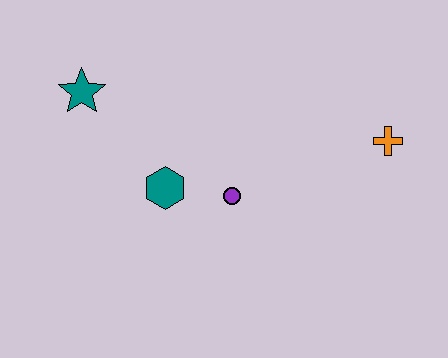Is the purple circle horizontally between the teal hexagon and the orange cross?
Yes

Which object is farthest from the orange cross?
The teal star is farthest from the orange cross.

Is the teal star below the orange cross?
No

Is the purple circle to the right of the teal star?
Yes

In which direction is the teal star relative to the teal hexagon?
The teal star is above the teal hexagon.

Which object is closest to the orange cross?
The purple circle is closest to the orange cross.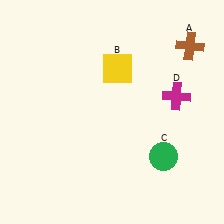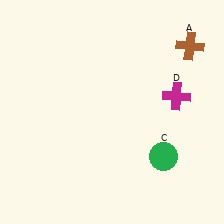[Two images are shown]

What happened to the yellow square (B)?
The yellow square (B) was removed in Image 2. It was in the top-right area of Image 1.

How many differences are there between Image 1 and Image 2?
There is 1 difference between the two images.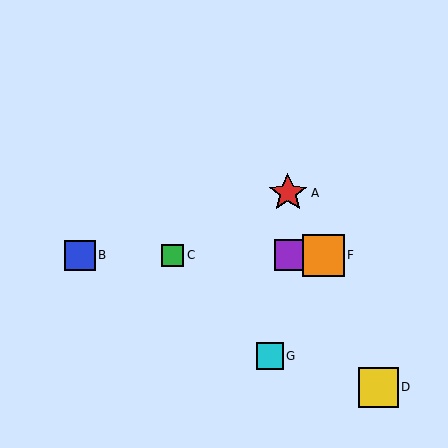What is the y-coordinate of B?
Object B is at y≈255.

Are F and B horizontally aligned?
Yes, both are at y≈255.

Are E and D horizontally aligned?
No, E is at y≈255 and D is at y≈387.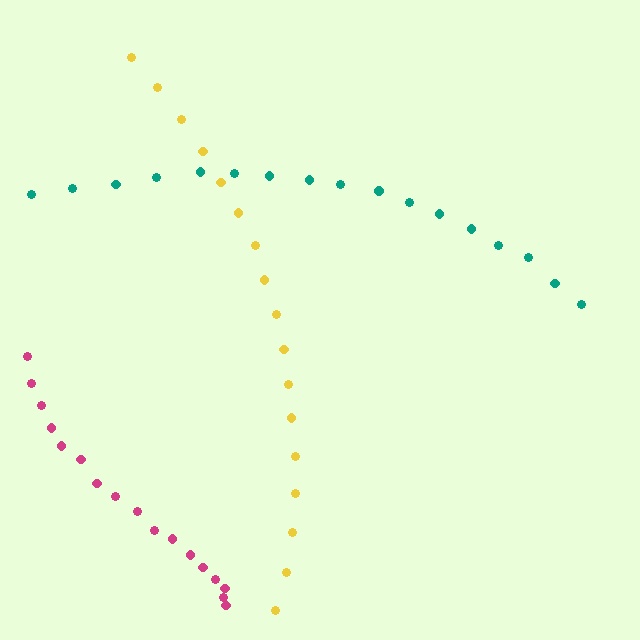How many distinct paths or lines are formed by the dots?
There are 3 distinct paths.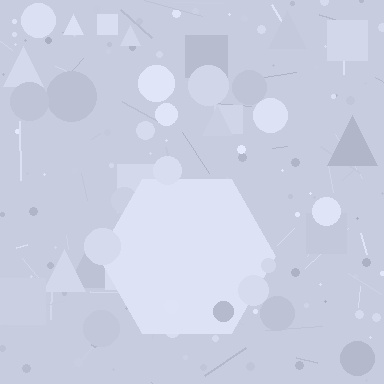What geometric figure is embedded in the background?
A hexagon is embedded in the background.